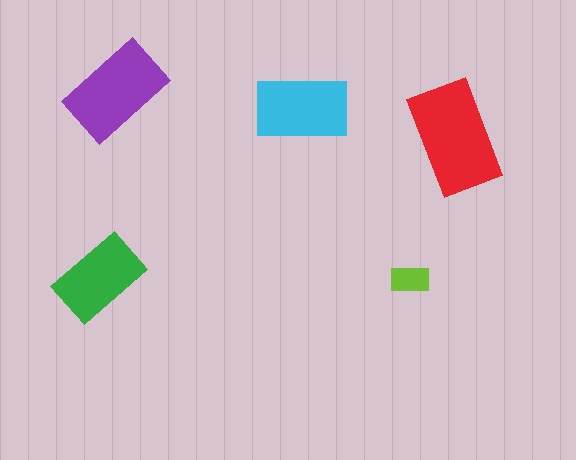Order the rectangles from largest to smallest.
the red one, the purple one, the cyan one, the green one, the lime one.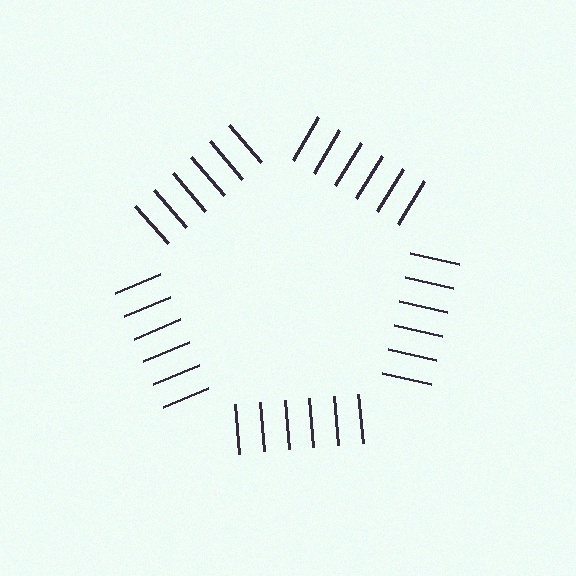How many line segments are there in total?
30 — 6 along each of the 5 edges.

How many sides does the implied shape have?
5 sides — the line-ends trace a pentagon.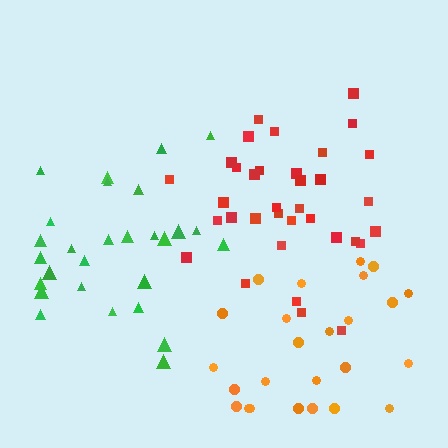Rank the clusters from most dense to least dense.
red, orange, green.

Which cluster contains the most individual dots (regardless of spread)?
Red (35).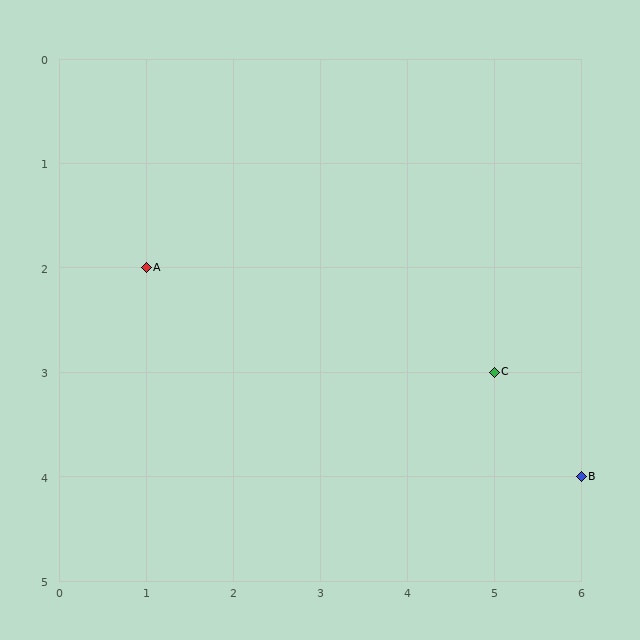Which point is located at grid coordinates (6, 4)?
Point B is at (6, 4).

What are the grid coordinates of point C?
Point C is at grid coordinates (5, 3).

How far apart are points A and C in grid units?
Points A and C are 4 columns and 1 row apart (about 4.1 grid units diagonally).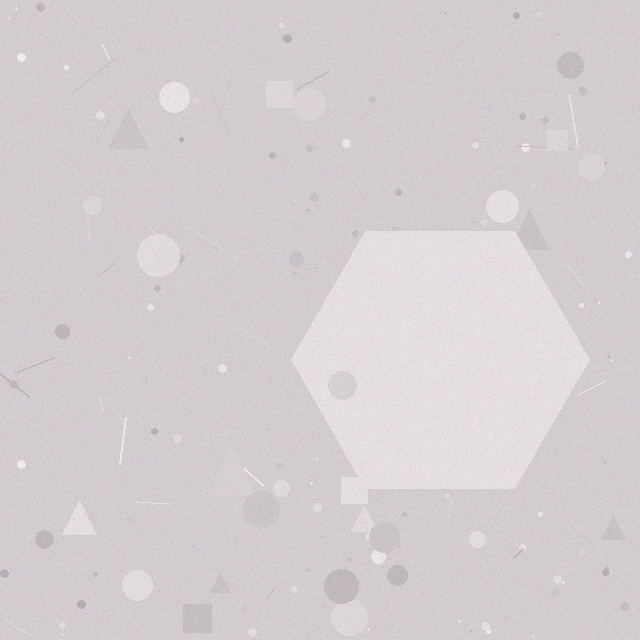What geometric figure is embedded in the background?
A hexagon is embedded in the background.